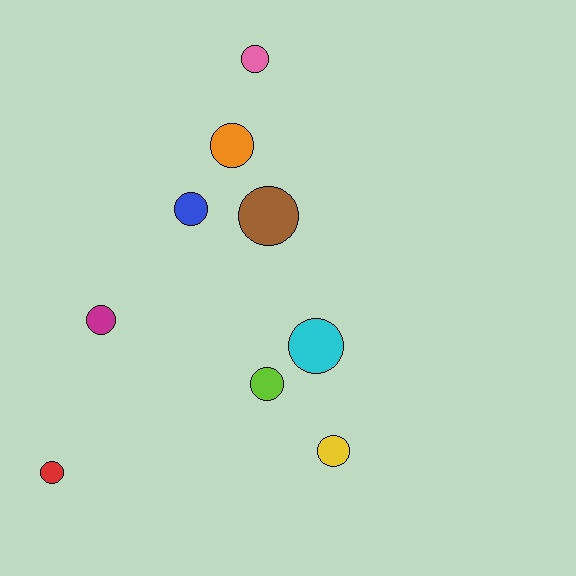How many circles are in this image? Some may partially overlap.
There are 9 circles.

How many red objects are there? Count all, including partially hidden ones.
There is 1 red object.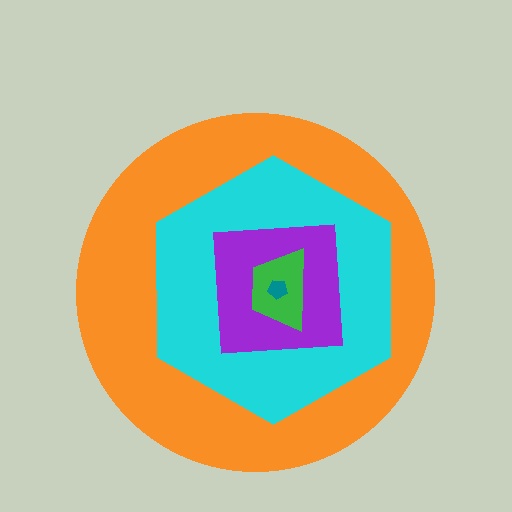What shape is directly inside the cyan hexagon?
The purple square.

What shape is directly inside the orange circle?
The cyan hexagon.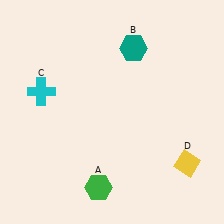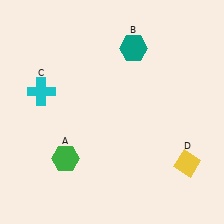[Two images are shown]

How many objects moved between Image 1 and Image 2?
1 object moved between the two images.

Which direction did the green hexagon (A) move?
The green hexagon (A) moved left.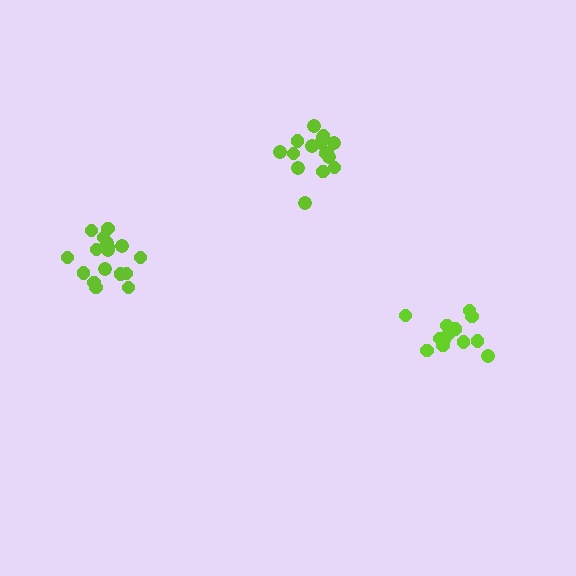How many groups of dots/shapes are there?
There are 3 groups.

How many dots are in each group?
Group 1: 13 dots, Group 2: 16 dots, Group 3: 17 dots (46 total).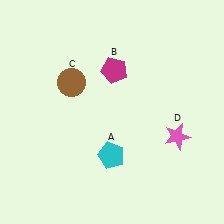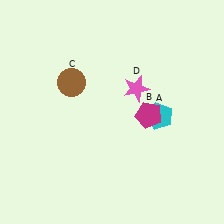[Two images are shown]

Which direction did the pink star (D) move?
The pink star (D) moved up.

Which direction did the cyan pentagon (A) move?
The cyan pentagon (A) moved right.